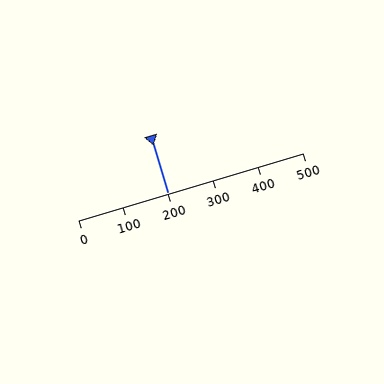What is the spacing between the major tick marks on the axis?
The major ticks are spaced 100 apart.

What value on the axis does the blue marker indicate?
The marker indicates approximately 200.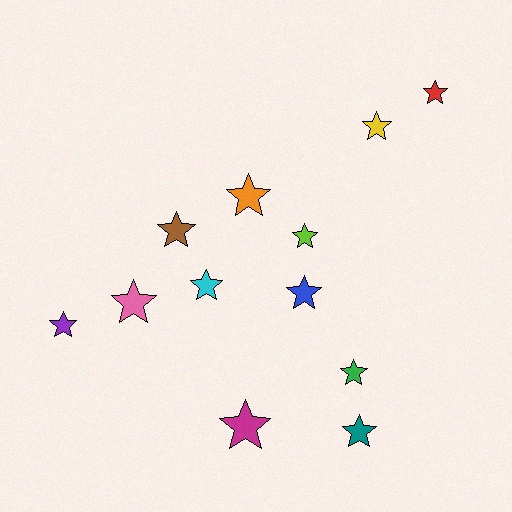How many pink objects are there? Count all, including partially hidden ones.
There is 1 pink object.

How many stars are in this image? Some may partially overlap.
There are 12 stars.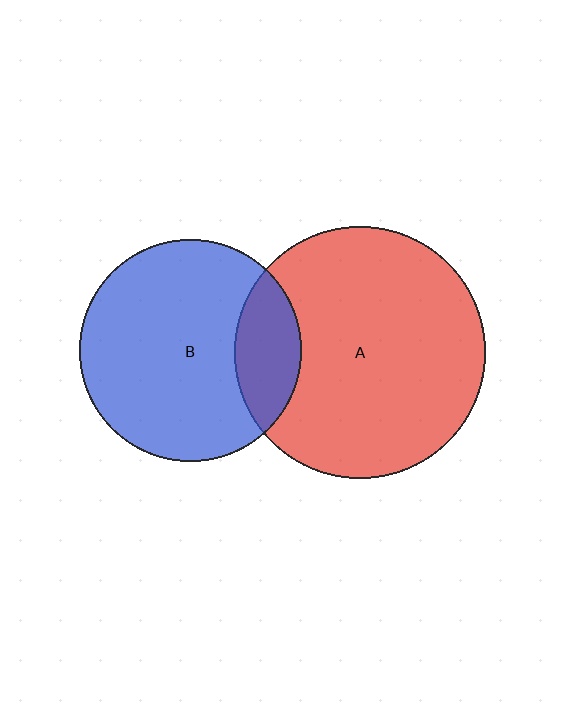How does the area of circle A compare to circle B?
Approximately 1.3 times.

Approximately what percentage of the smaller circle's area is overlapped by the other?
Approximately 20%.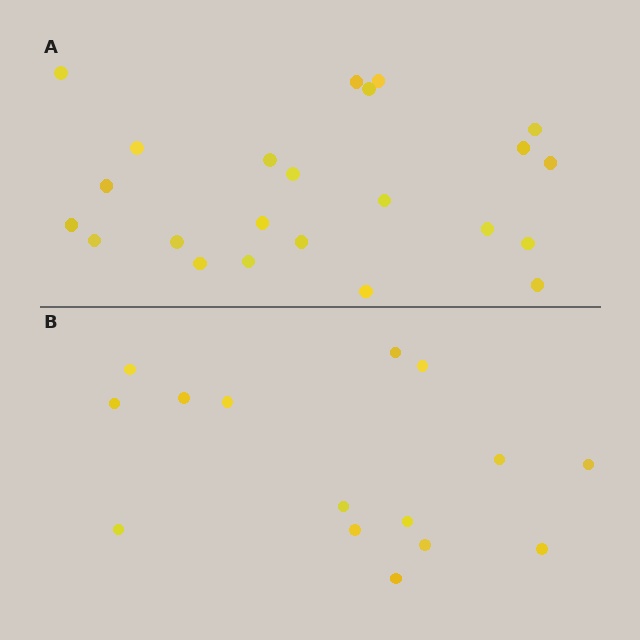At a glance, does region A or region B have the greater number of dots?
Region A (the top region) has more dots.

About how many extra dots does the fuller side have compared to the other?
Region A has roughly 8 or so more dots than region B.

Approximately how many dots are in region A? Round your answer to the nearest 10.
About 20 dots. (The exact count is 23, which rounds to 20.)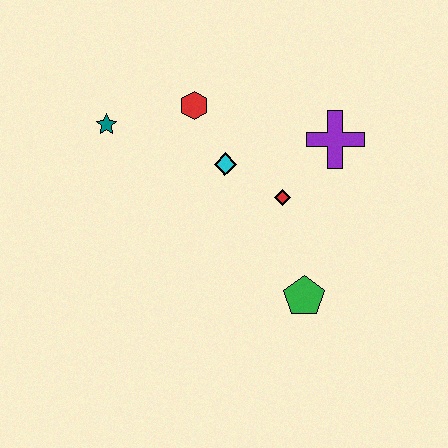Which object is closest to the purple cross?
The red diamond is closest to the purple cross.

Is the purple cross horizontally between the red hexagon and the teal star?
No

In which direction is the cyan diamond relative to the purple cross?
The cyan diamond is to the left of the purple cross.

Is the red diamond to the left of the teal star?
No